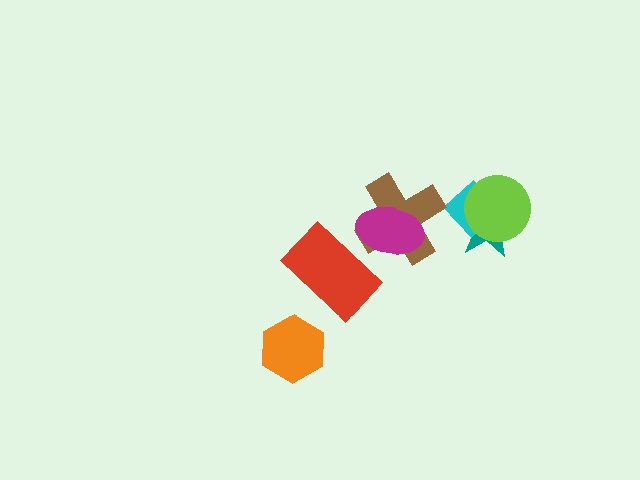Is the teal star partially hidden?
Yes, it is partially covered by another shape.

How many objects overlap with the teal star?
2 objects overlap with the teal star.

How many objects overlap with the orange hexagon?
0 objects overlap with the orange hexagon.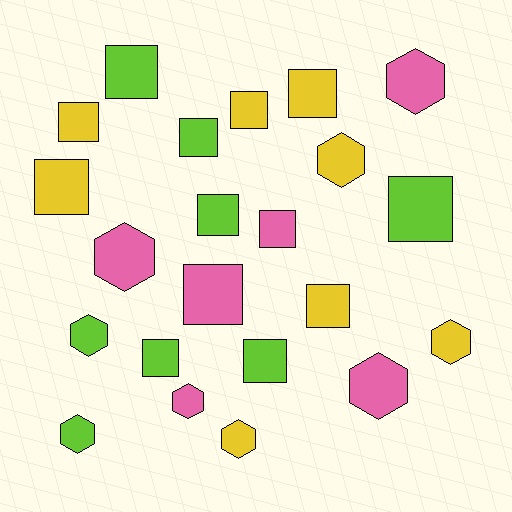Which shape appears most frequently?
Square, with 13 objects.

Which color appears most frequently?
Lime, with 8 objects.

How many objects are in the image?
There are 22 objects.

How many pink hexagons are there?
There are 4 pink hexagons.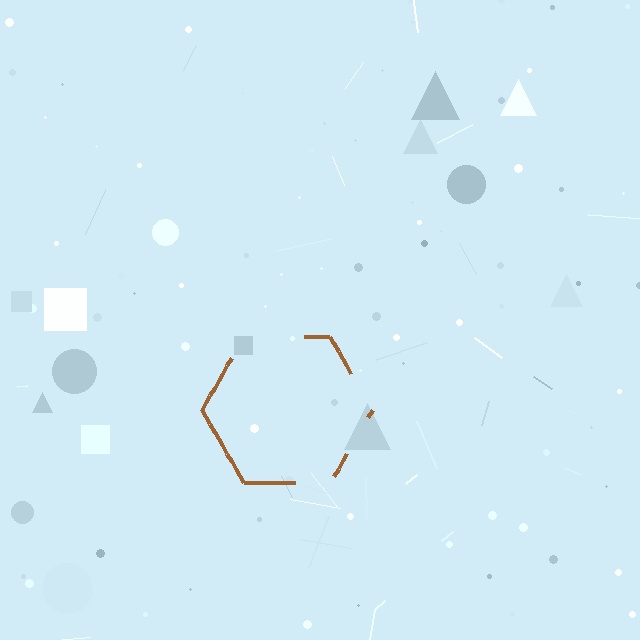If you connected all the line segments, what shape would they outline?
They would outline a hexagon.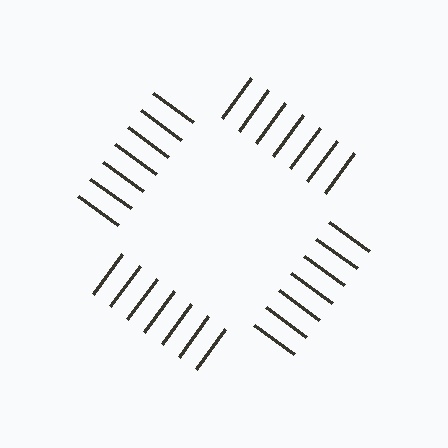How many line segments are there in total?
28 — 7 along each of the 4 edges.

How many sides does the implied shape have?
4 sides — the line-ends trace a square.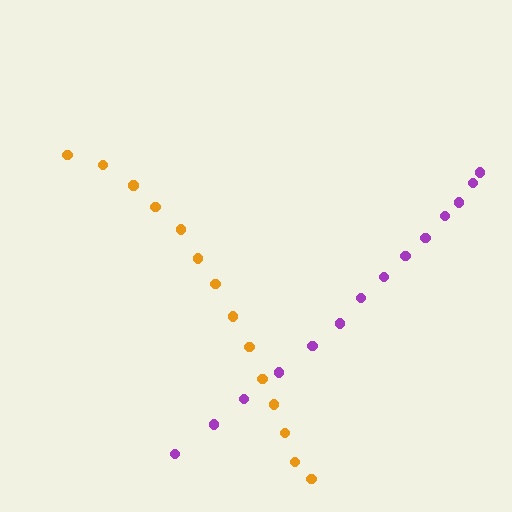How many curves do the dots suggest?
There are 2 distinct paths.